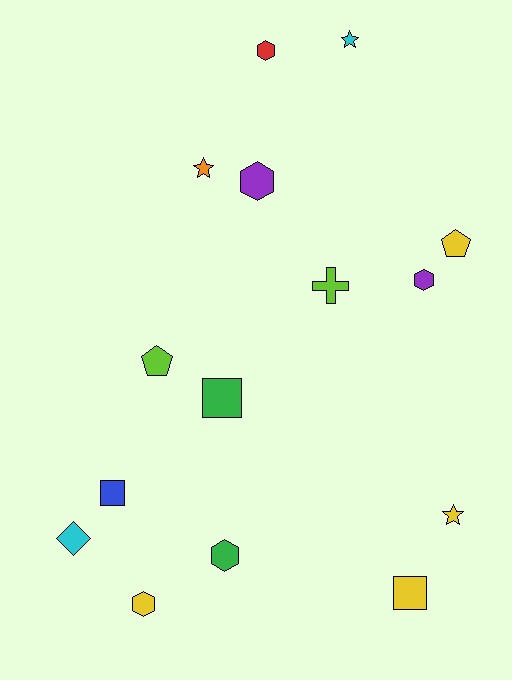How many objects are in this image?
There are 15 objects.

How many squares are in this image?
There are 3 squares.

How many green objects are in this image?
There are 2 green objects.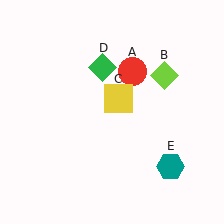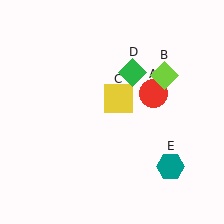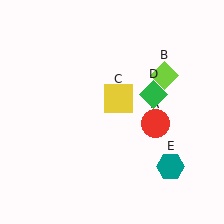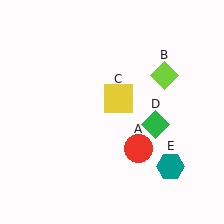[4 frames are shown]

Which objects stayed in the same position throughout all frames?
Lime diamond (object B) and yellow square (object C) and teal hexagon (object E) remained stationary.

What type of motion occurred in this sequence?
The red circle (object A), green diamond (object D) rotated clockwise around the center of the scene.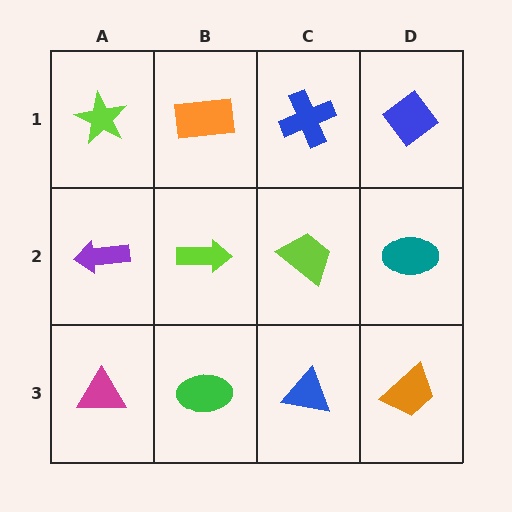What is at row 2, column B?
A lime arrow.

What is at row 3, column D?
An orange trapezoid.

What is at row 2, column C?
A lime trapezoid.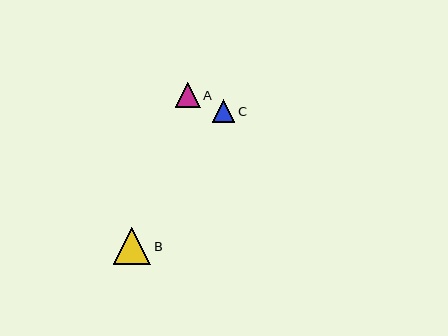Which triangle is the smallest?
Triangle C is the smallest with a size of approximately 22 pixels.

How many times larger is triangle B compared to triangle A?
Triangle B is approximately 1.5 times the size of triangle A.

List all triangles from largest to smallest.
From largest to smallest: B, A, C.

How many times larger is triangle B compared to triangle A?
Triangle B is approximately 1.5 times the size of triangle A.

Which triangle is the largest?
Triangle B is the largest with a size of approximately 37 pixels.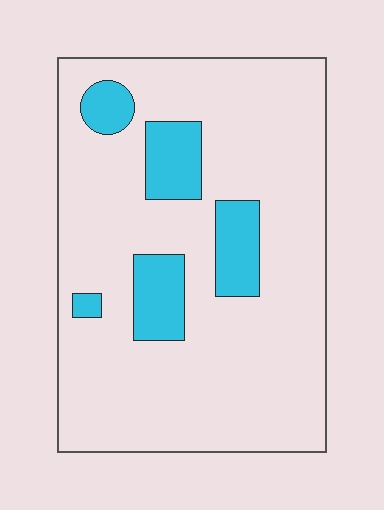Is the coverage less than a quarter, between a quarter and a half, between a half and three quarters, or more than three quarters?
Less than a quarter.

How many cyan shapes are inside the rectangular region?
5.